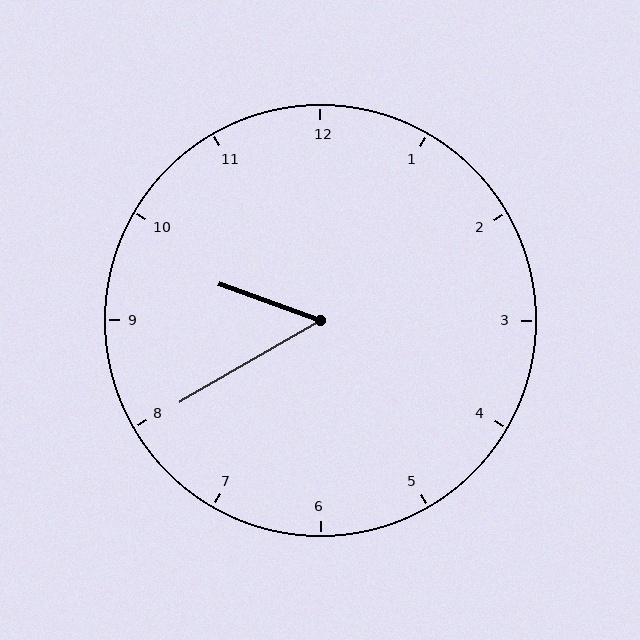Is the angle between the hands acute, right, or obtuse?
It is acute.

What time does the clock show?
9:40.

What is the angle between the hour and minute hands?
Approximately 50 degrees.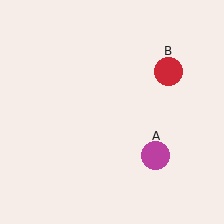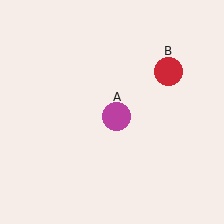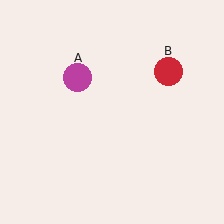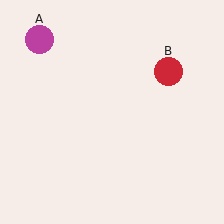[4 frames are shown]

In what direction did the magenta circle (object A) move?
The magenta circle (object A) moved up and to the left.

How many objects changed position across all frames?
1 object changed position: magenta circle (object A).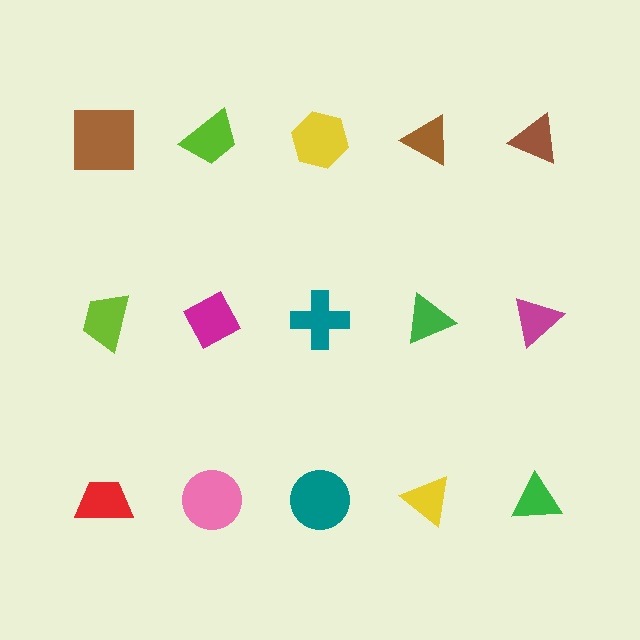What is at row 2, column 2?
A magenta diamond.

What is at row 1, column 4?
A brown triangle.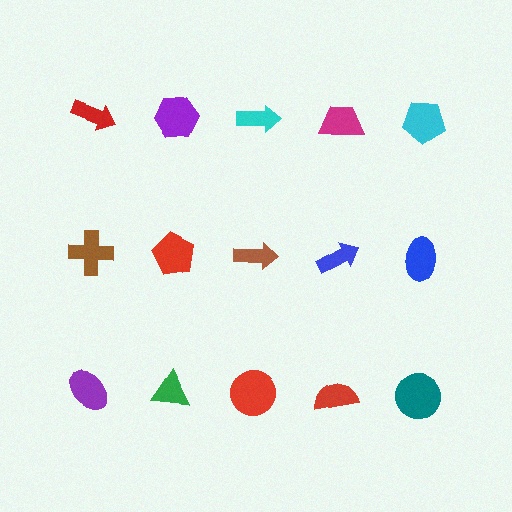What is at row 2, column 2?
A red pentagon.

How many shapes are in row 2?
5 shapes.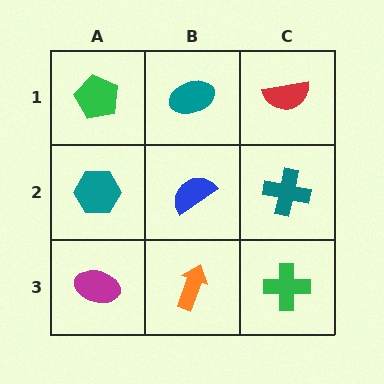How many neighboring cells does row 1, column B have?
3.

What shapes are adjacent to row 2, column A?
A green pentagon (row 1, column A), a magenta ellipse (row 3, column A), a blue semicircle (row 2, column B).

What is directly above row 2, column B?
A teal ellipse.